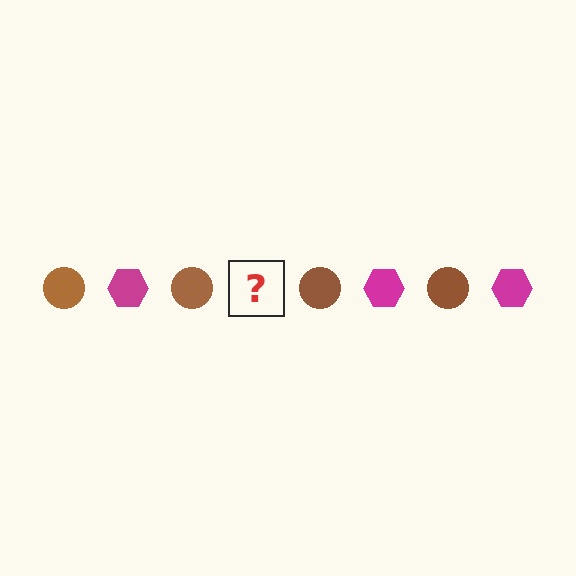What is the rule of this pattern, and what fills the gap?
The rule is that the pattern alternates between brown circle and magenta hexagon. The gap should be filled with a magenta hexagon.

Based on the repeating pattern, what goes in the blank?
The blank should be a magenta hexagon.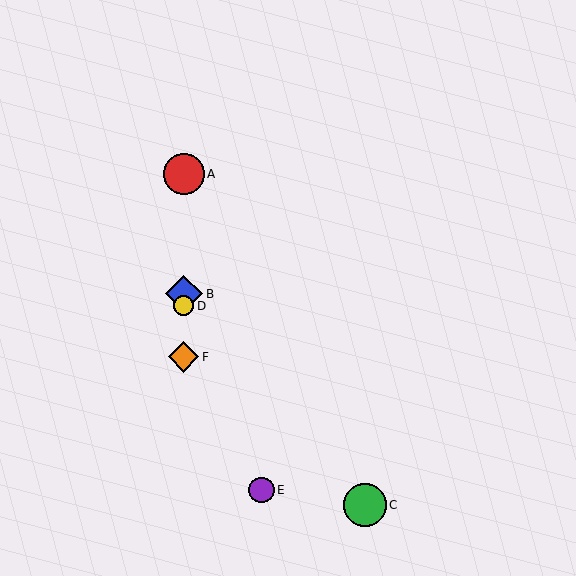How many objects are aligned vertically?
4 objects (A, B, D, F) are aligned vertically.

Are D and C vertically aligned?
No, D is at x≈184 and C is at x≈365.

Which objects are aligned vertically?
Objects A, B, D, F are aligned vertically.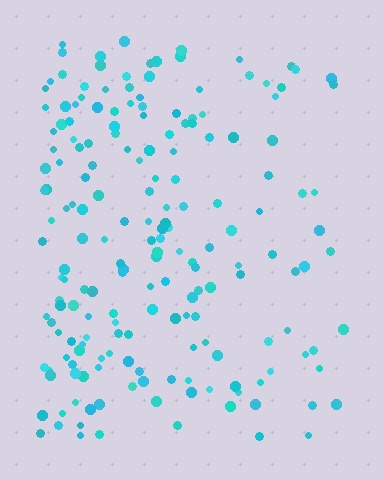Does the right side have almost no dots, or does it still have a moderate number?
Still a moderate number, just noticeably fewer than the left.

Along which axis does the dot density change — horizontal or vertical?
Horizontal.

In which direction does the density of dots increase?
From right to left, with the left side densest.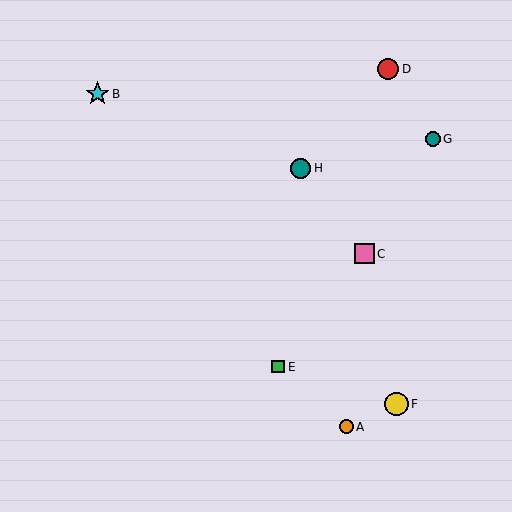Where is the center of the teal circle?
The center of the teal circle is at (433, 139).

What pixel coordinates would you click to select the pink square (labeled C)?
Click at (364, 254) to select the pink square C.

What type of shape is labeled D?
Shape D is a red circle.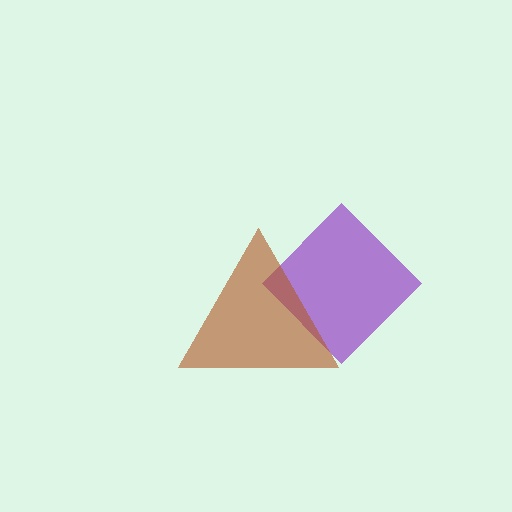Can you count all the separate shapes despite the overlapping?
Yes, there are 2 separate shapes.